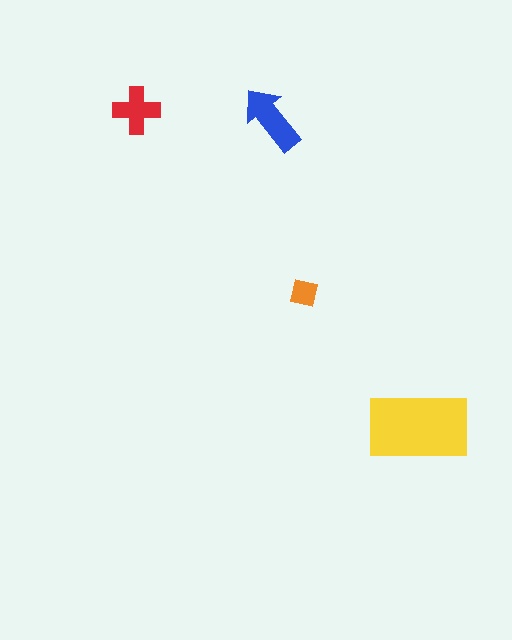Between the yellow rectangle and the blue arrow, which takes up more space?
The yellow rectangle.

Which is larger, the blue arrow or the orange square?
The blue arrow.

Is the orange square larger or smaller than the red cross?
Smaller.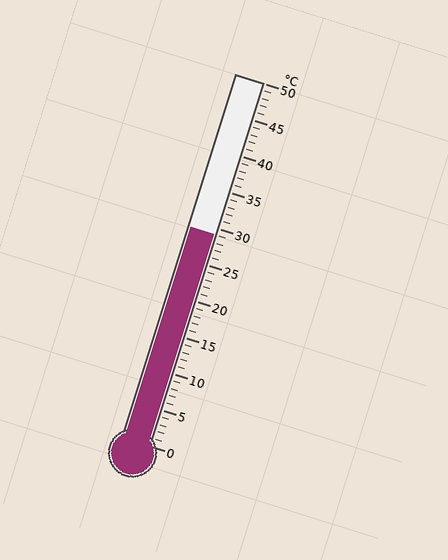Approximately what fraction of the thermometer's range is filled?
The thermometer is filled to approximately 60% of its range.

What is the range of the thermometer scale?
The thermometer scale ranges from 0°C to 50°C.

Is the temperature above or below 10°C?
The temperature is above 10°C.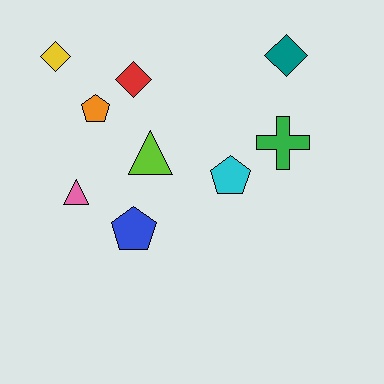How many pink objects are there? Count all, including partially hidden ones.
There is 1 pink object.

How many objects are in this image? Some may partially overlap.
There are 9 objects.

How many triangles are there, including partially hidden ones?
There are 2 triangles.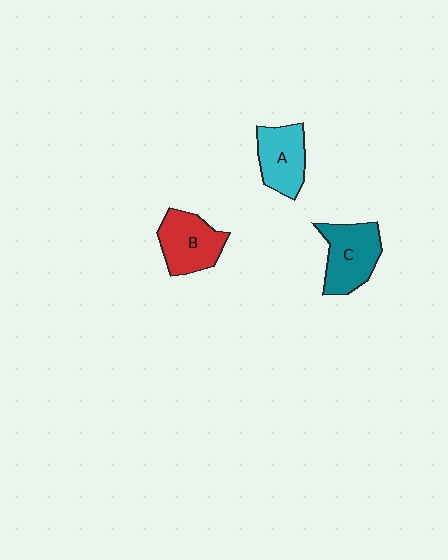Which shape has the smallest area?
Shape A (cyan).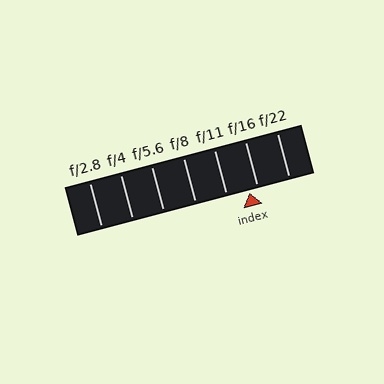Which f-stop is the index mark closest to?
The index mark is closest to f/16.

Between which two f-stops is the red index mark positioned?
The index mark is between f/11 and f/16.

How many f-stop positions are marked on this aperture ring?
There are 7 f-stop positions marked.